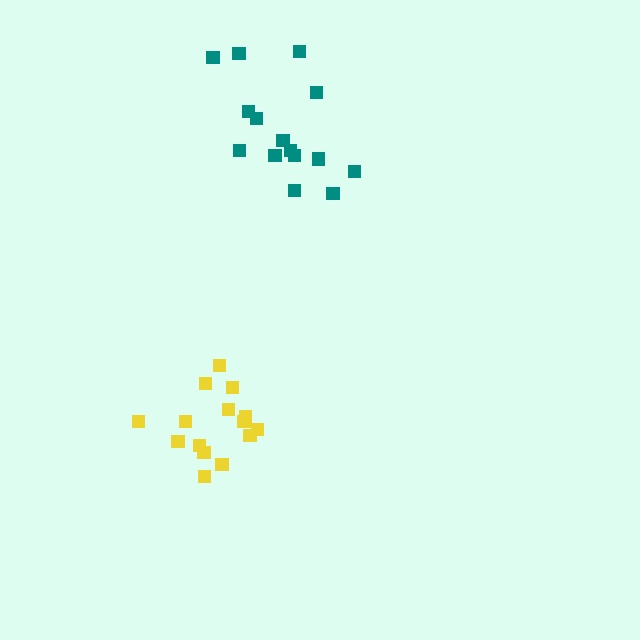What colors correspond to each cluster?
The clusters are colored: yellow, teal.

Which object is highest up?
The teal cluster is topmost.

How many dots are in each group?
Group 1: 15 dots, Group 2: 15 dots (30 total).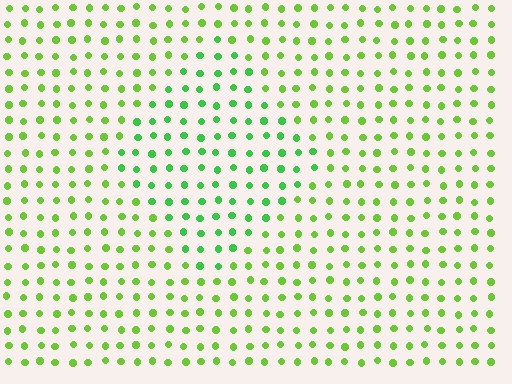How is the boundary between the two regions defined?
The boundary is defined purely by a slight shift in hue (about 28 degrees). Spacing, size, and orientation are identical on both sides.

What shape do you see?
I see a diamond.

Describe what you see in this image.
The image is filled with small lime elements in a uniform arrangement. A diamond-shaped region is visible where the elements are tinted to a slightly different hue, forming a subtle color boundary.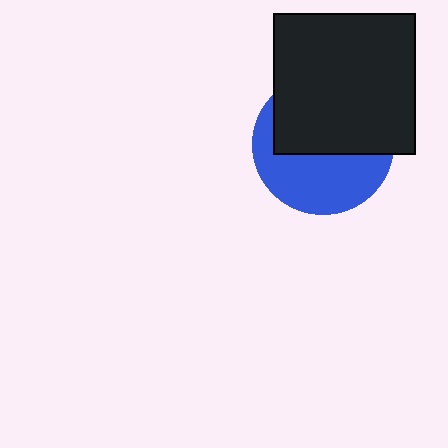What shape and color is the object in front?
The object in front is a black square.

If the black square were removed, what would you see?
You would see the complete blue circle.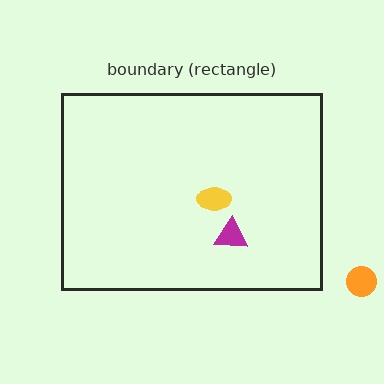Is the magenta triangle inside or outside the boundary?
Inside.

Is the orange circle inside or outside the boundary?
Outside.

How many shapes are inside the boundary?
2 inside, 1 outside.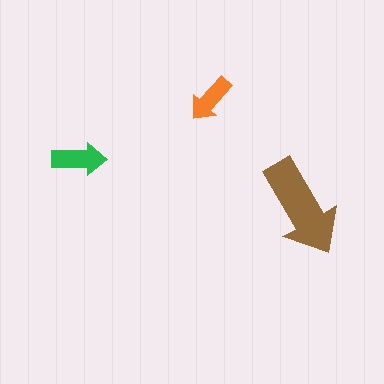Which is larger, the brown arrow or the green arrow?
The brown one.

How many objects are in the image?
There are 3 objects in the image.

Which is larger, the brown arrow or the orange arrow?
The brown one.